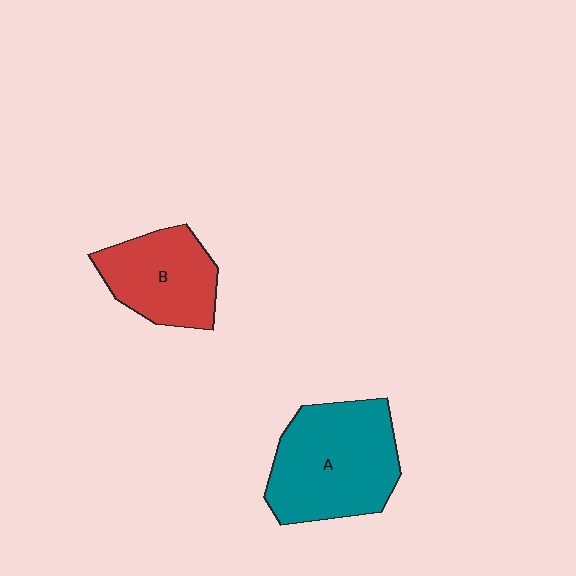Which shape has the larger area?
Shape A (teal).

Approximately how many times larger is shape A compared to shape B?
Approximately 1.4 times.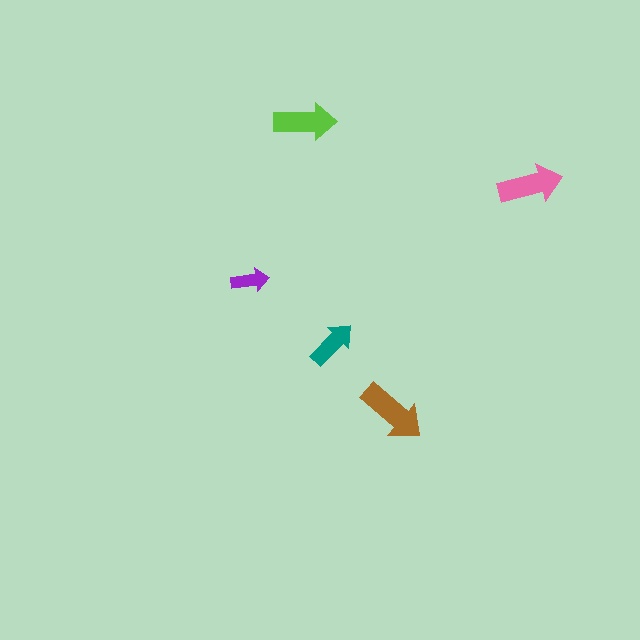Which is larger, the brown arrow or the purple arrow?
The brown one.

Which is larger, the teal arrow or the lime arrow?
The lime one.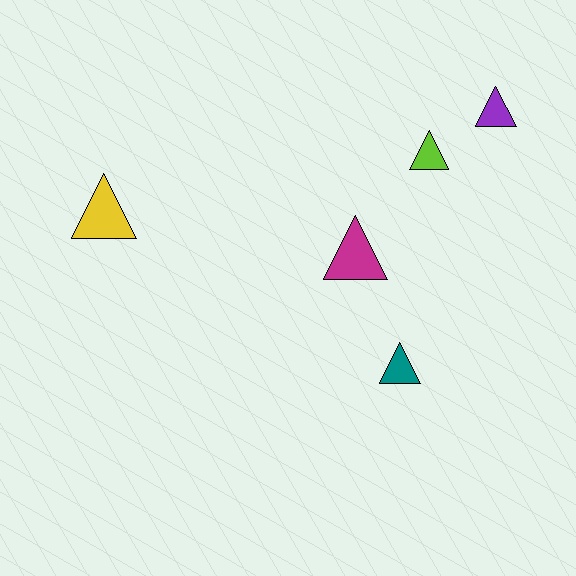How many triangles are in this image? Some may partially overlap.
There are 5 triangles.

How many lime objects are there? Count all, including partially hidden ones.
There is 1 lime object.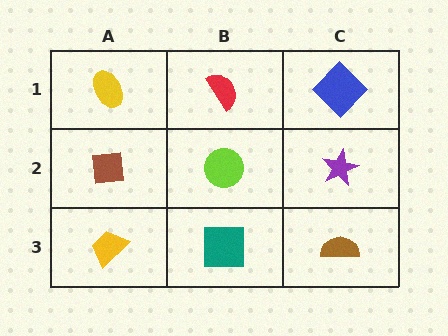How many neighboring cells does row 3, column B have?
3.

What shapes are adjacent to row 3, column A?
A brown square (row 2, column A), a teal square (row 3, column B).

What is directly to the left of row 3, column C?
A teal square.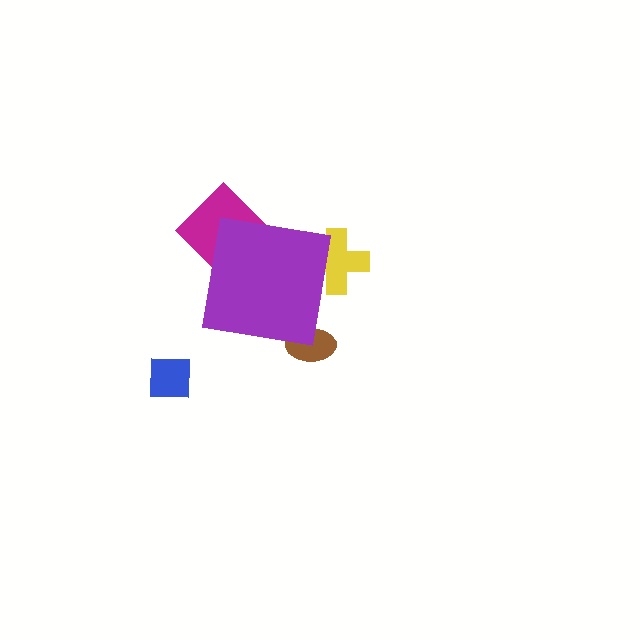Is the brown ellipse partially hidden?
Yes, the brown ellipse is partially hidden behind the purple square.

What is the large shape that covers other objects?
A purple square.